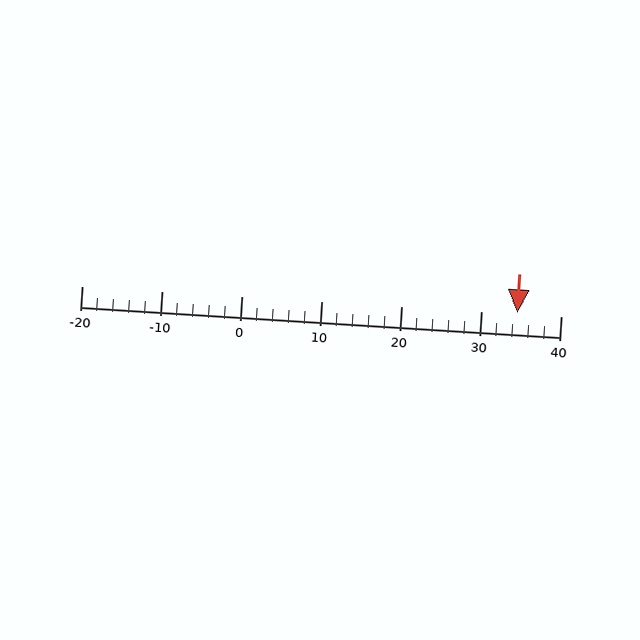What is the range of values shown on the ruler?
The ruler shows values from -20 to 40.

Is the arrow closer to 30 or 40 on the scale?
The arrow is closer to 30.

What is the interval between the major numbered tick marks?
The major tick marks are spaced 10 units apart.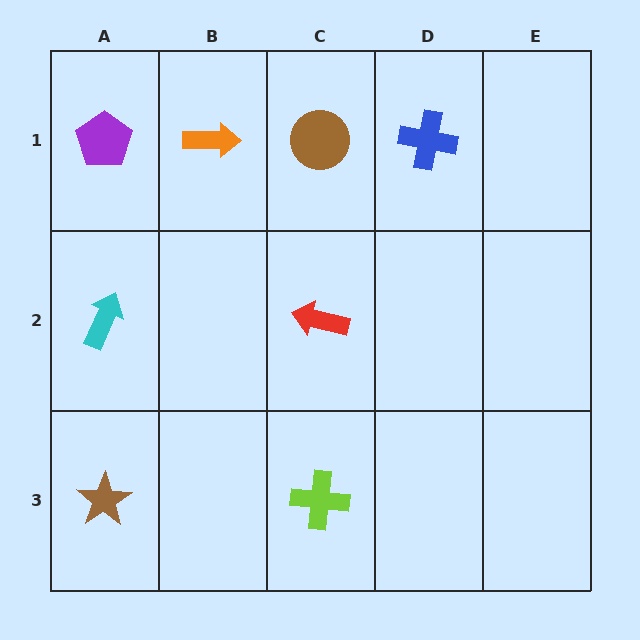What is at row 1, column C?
A brown circle.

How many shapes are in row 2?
2 shapes.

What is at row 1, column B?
An orange arrow.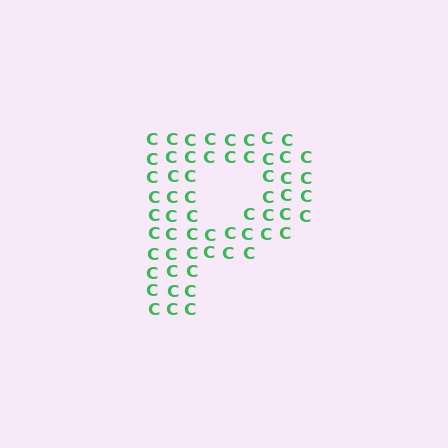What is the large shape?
The large shape is the letter P.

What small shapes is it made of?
It is made of small letter C's.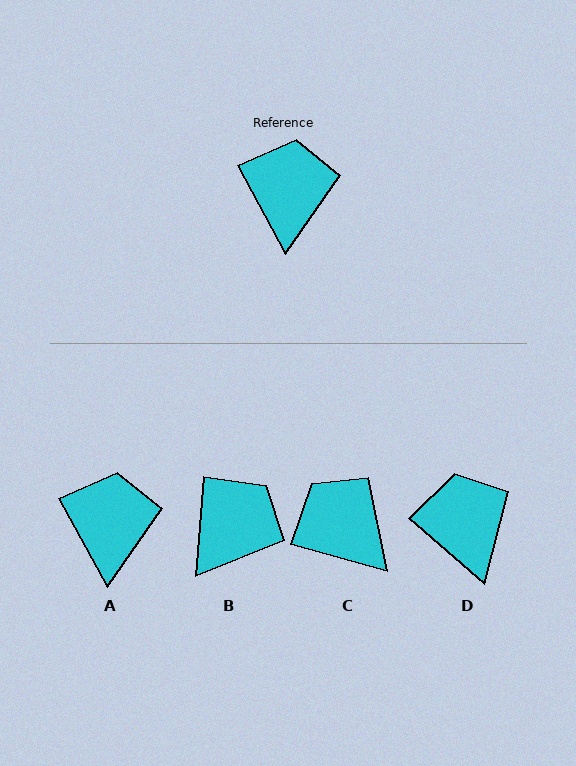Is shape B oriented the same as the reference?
No, it is off by about 33 degrees.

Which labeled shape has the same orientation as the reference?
A.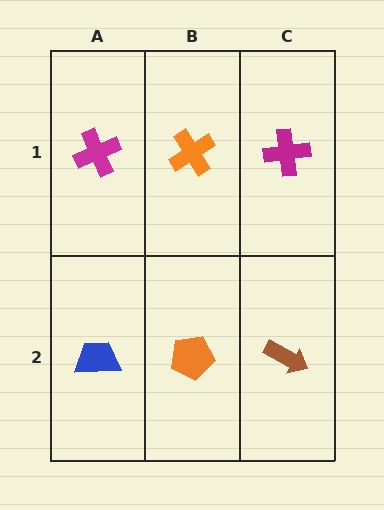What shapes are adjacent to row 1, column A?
A blue trapezoid (row 2, column A), an orange cross (row 1, column B).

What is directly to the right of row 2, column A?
An orange pentagon.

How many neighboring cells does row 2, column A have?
2.